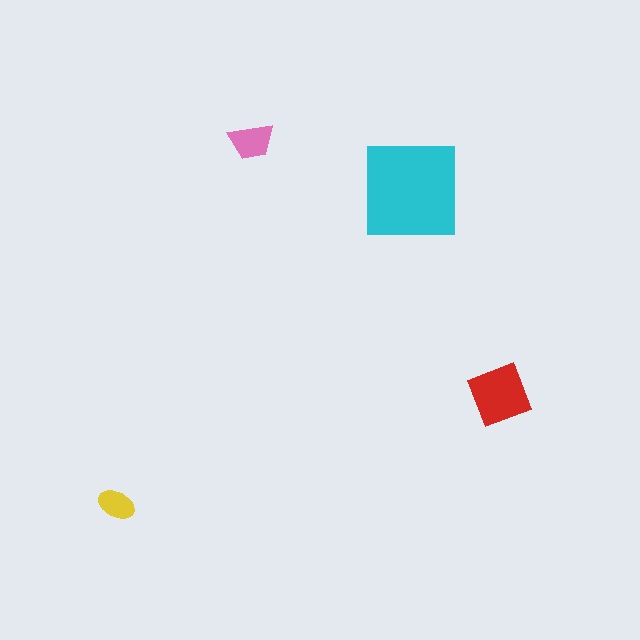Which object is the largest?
The cyan square.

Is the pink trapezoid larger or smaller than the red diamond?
Smaller.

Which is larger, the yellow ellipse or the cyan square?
The cyan square.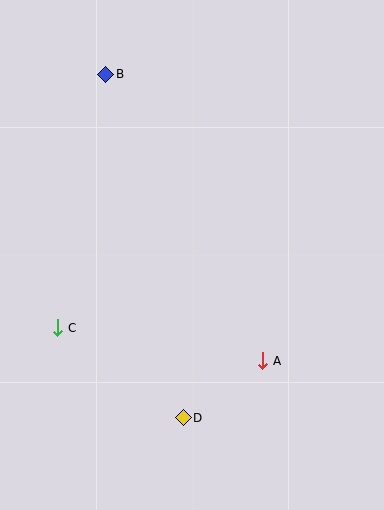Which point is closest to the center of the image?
Point A at (263, 361) is closest to the center.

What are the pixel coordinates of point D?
Point D is at (183, 418).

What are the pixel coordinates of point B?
Point B is at (106, 74).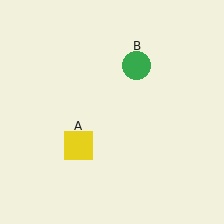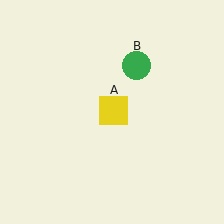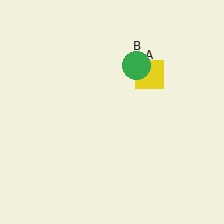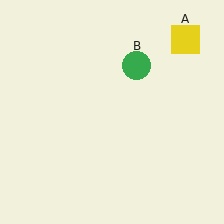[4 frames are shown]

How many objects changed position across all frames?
1 object changed position: yellow square (object A).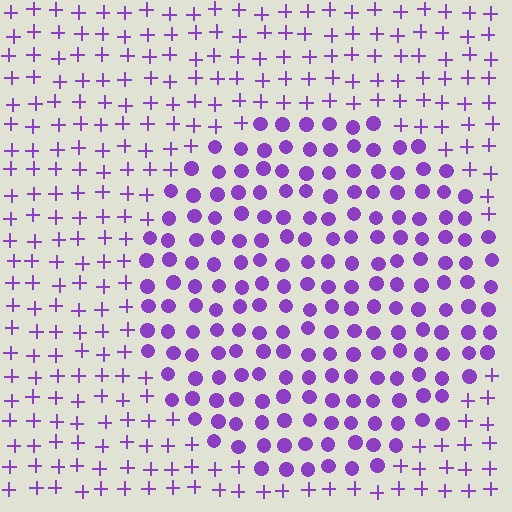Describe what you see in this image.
The image is filled with small purple elements arranged in a uniform grid. A circle-shaped region contains circles, while the surrounding area contains plus signs. The boundary is defined purely by the change in element shape.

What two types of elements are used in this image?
The image uses circles inside the circle region and plus signs outside it.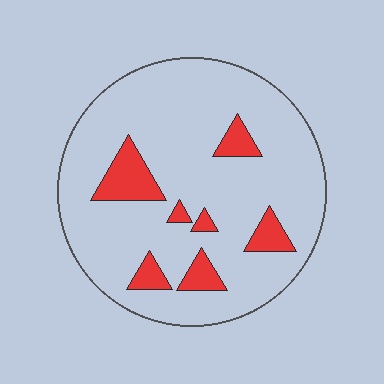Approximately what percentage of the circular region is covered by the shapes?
Approximately 15%.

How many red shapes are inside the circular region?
7.